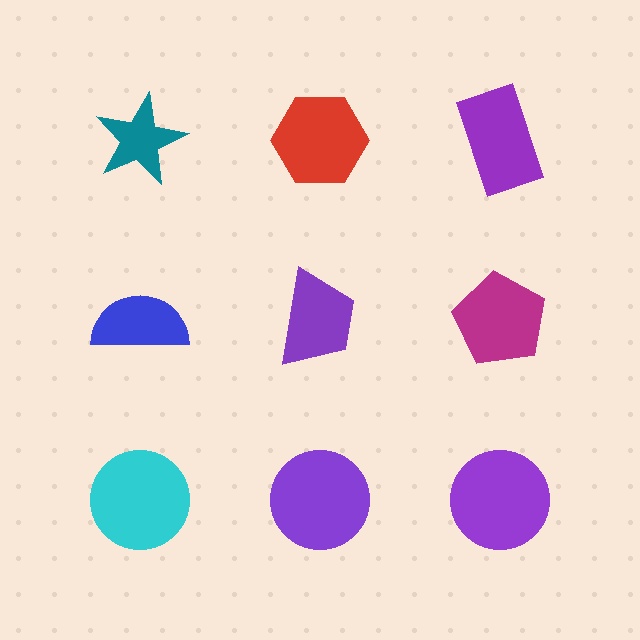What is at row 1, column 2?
A red hexagon.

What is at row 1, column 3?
A purple rectangle.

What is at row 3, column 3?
A purple circle.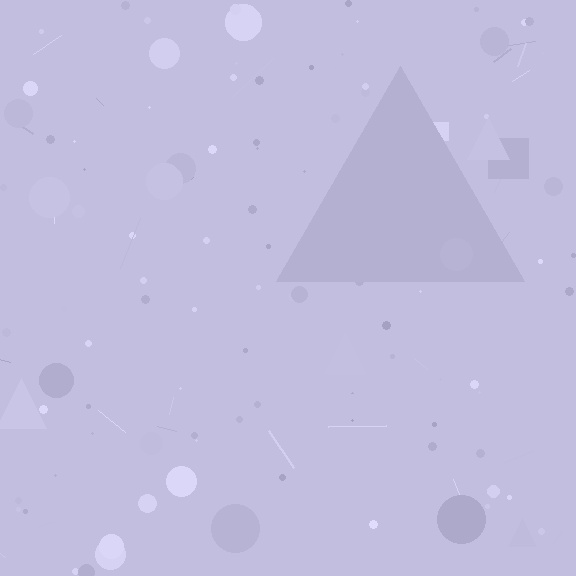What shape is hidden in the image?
A triangle is hidden in the image.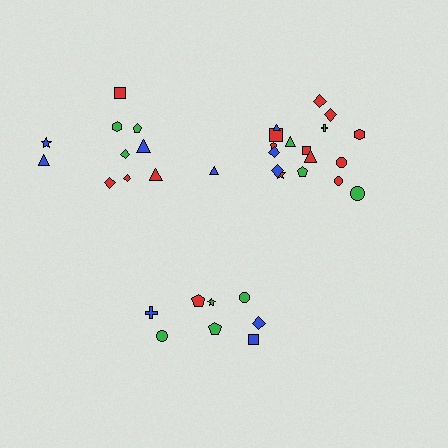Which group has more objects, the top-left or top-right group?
The top-right group.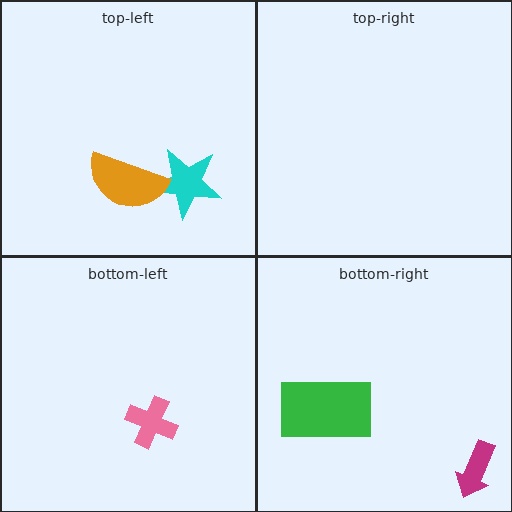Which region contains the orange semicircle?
The top-left region.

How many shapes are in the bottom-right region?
2.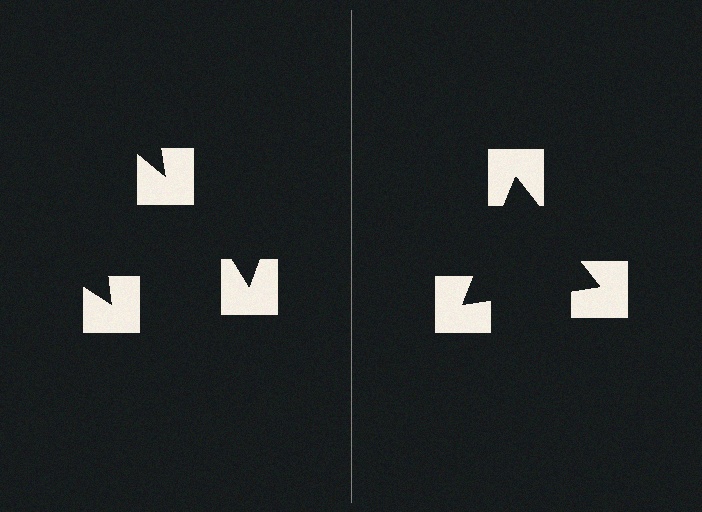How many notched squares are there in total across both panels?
6 — 3 on each side.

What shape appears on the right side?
An illusory triangle.